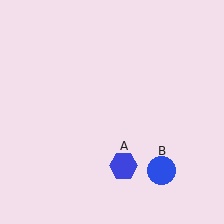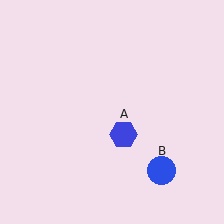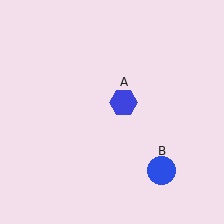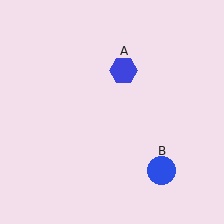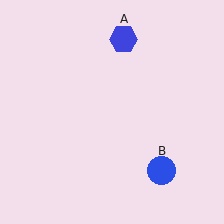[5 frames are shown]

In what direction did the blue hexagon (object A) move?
The blue hexagon (object A) moved up.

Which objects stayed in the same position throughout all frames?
Blue circle (object B) remained stationary.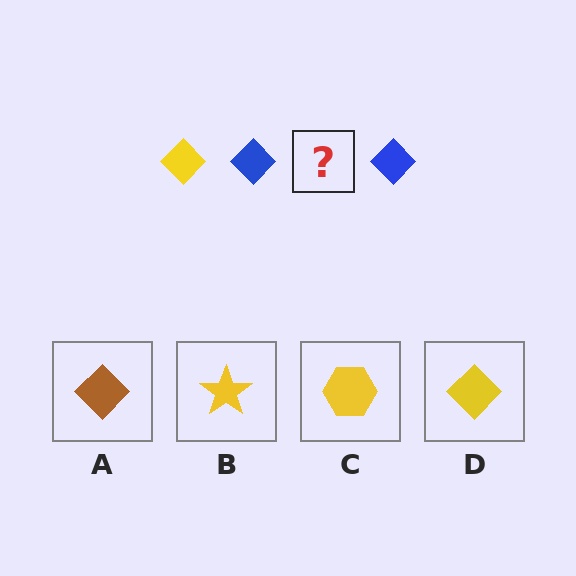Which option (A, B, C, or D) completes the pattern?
D.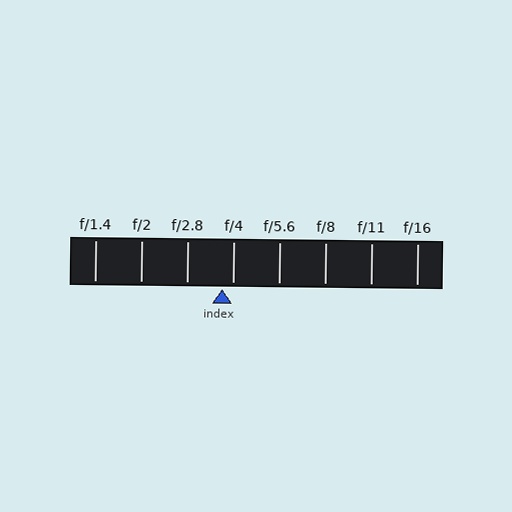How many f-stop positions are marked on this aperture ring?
There are 8 f-stop positions marked.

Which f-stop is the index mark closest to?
The index mark is closest to f/4.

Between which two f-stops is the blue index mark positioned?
The index mark is between f/2.8 and f/4.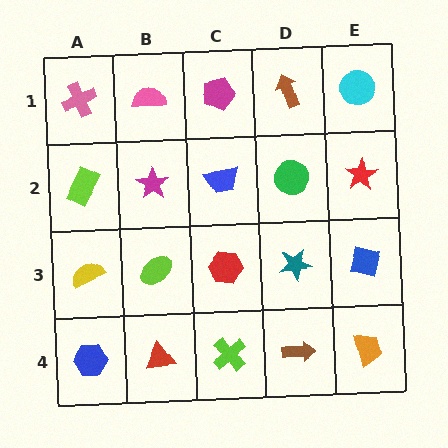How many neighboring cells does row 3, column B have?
4.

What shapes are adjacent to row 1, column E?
A red star (row 2, column E), a brown arrow (row 1, column D).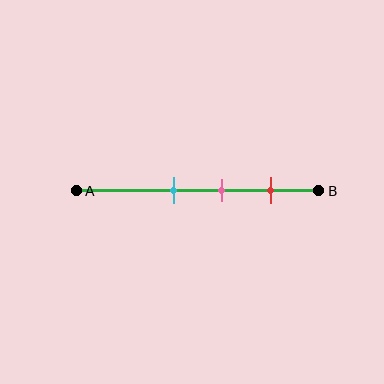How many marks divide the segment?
There are 3 marks dividing the segment.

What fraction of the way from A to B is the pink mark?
The pink mark is approximately 60% (0.6) of the way from A to B.